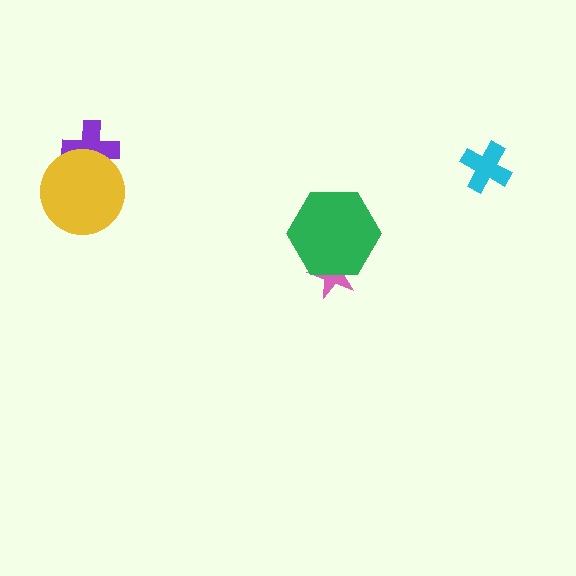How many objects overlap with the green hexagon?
1 object overlaps with the green hexagon.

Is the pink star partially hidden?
Yes, it is partially covered by another shape.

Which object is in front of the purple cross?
The yellow circle is in front of the purple cross.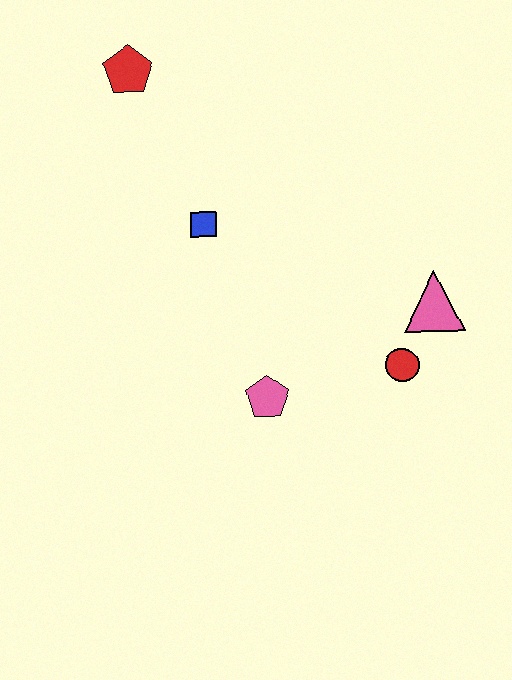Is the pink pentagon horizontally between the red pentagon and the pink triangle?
Yes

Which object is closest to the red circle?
The pink triangle is closest to the red circle.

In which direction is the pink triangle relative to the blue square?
The pink triangle is to the right of the blue square.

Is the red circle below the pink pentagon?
No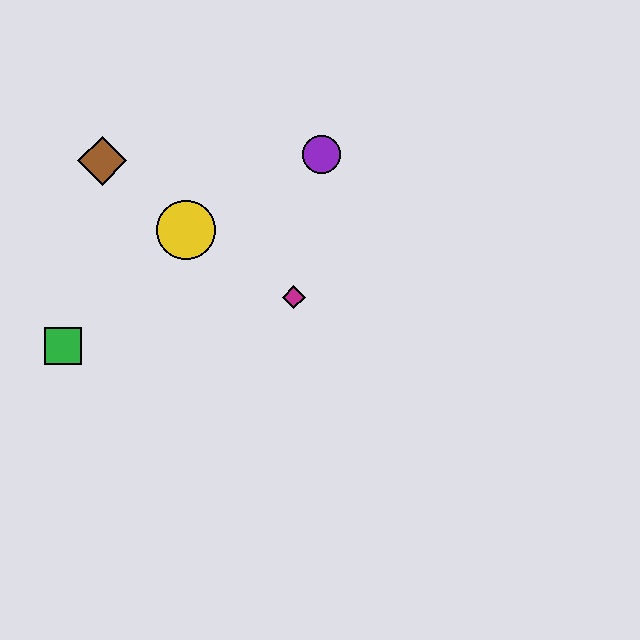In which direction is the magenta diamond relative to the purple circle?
The magenta diamond is below the purple circle.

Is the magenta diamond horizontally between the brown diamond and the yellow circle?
No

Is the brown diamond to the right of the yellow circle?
No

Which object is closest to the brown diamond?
The yellow circle is closest to the brown diamond.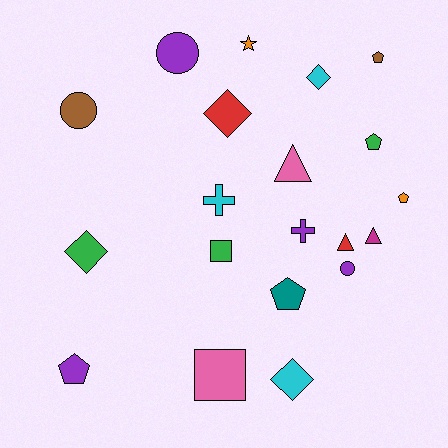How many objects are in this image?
There are 20 objects.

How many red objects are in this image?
There are 2 red objects.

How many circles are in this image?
There are 3 circles.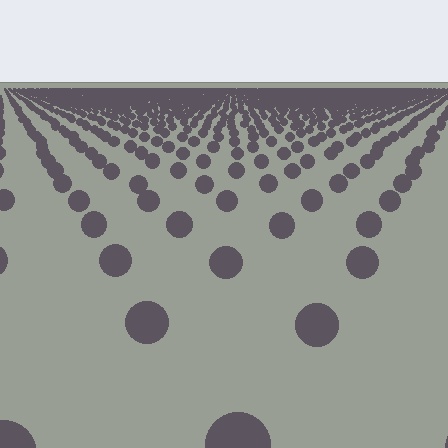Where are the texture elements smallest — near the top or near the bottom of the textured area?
Near the top.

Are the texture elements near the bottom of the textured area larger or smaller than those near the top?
Larger. Near the bottom, elements are closer to the viewer and appear at a bigger on-screen size.